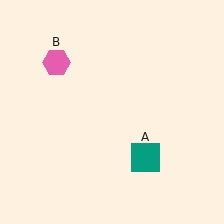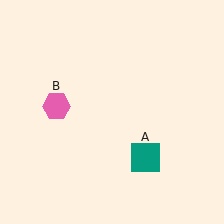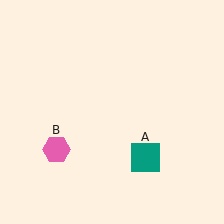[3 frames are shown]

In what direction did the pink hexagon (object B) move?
The pink hexagon (object B) moved down.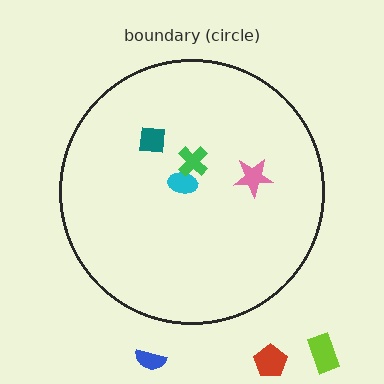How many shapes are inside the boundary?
4 inside, 3 outside.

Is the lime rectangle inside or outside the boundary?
Outside.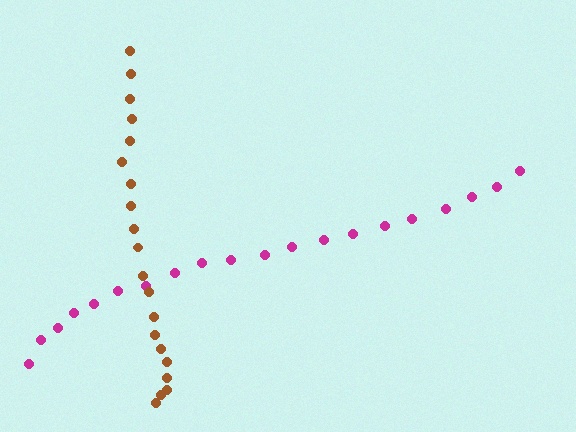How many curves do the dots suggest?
There are 2 distinct paths.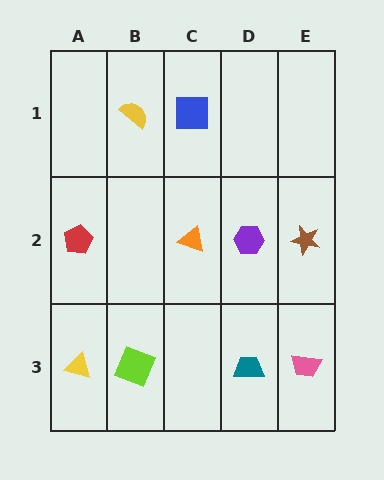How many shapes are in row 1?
2 shapes.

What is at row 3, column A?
A yellow triangle.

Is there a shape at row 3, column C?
No, that cell is empty.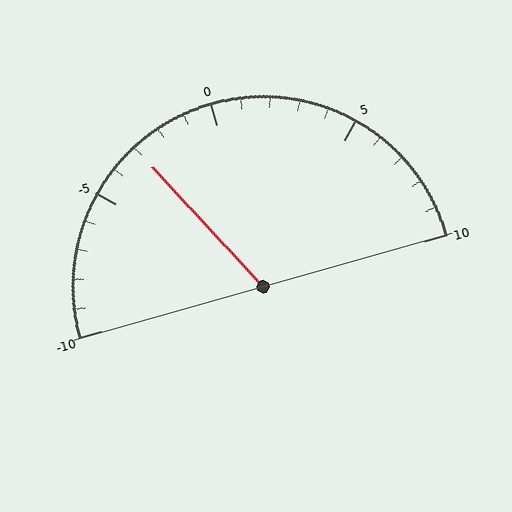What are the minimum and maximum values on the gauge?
The gauge ranges from -10 to 10.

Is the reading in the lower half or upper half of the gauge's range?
The reading is in the lower half of the range (-10 to 10).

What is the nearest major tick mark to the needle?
The nearest major tick mark is -5.